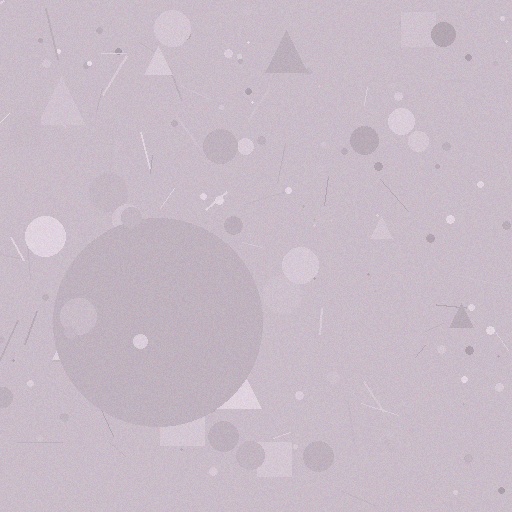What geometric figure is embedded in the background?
A circle is embedded in the background.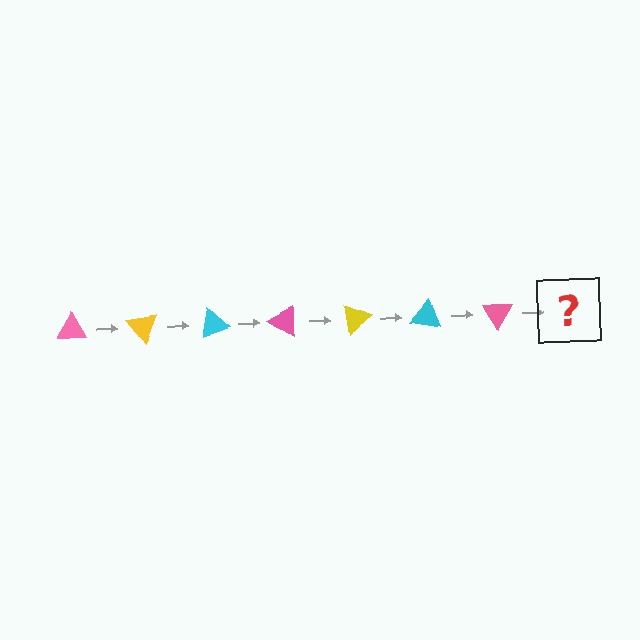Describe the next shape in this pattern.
It should be a yellow triangle, rotated 350 degrees from the start.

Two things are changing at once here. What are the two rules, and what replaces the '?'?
The two rules are that it rotates 50 degrees each step and the color cycles through pink, yellow, and cyan. The '?' should be a yellow triangle, rotated 350 degrees from the start.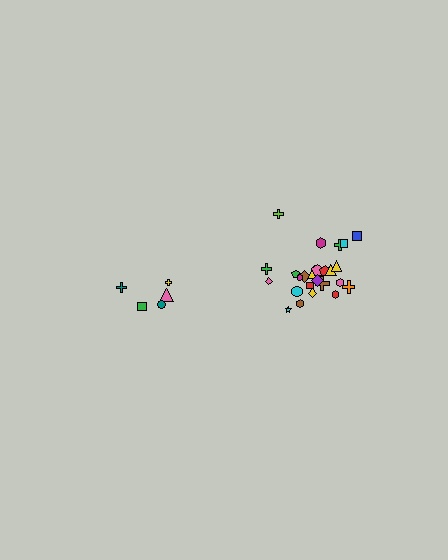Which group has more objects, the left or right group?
The right group.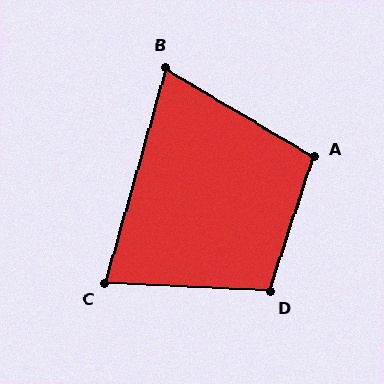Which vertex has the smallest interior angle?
B, at approximately 75 degrees.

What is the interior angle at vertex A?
Approximately 103 degrees (obtuse).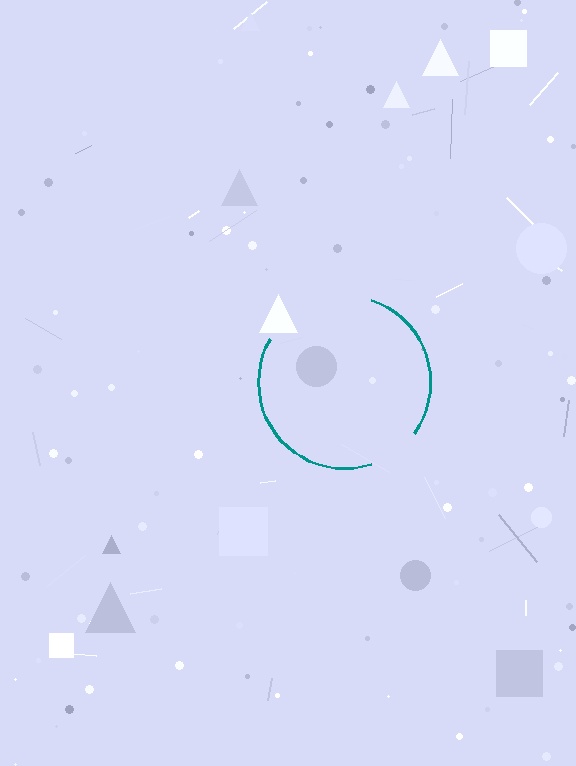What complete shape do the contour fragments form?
The contour fragments form a circle.